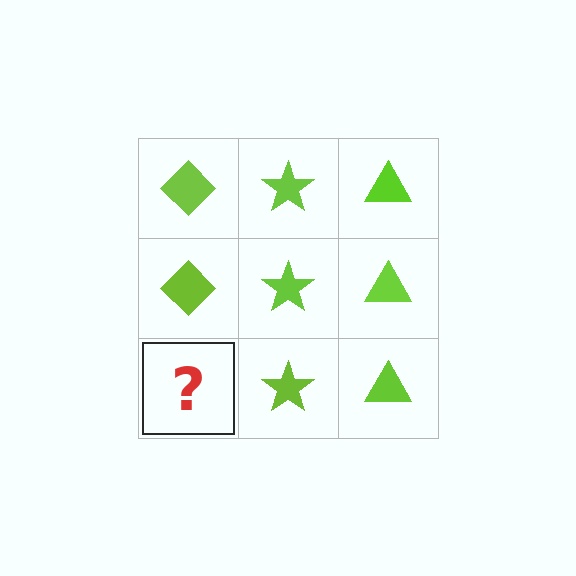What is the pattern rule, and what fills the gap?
The rule is that each column has a consistent shape. The gap should be filled with a lime diamond.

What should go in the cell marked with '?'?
The missing cell should contain a lime diamond.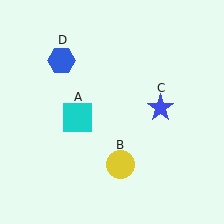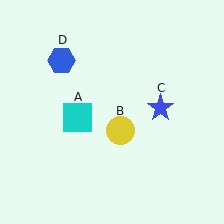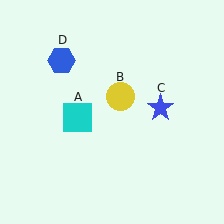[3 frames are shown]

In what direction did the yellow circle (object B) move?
The yellow circle (object B) moved up.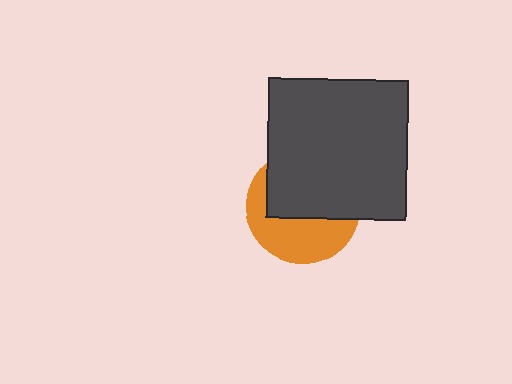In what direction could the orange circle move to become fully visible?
The orange circle could move down. That would shift it out from behind the dark gray square entirely.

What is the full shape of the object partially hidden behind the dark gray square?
The partially hidden object is an orange circle.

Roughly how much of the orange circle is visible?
About half of it is visible (roughly 45%).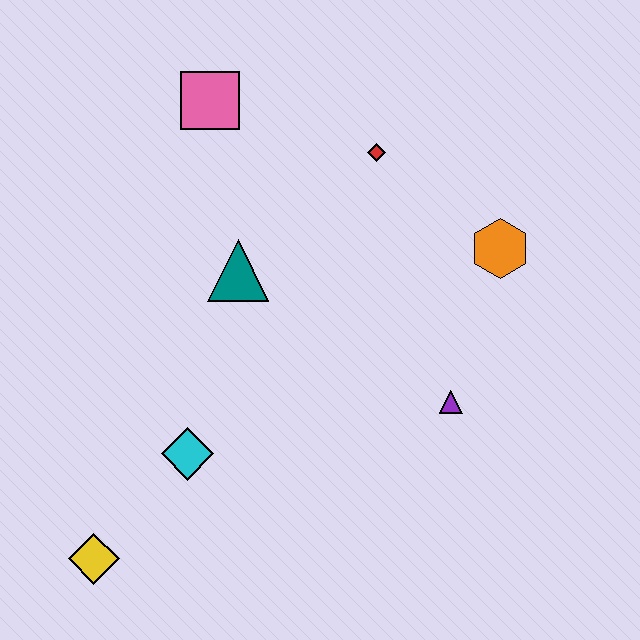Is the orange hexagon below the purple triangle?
No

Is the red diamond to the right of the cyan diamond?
Yes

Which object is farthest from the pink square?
The yellow diamond is farthest from the pink square.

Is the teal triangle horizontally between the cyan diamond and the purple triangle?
Yes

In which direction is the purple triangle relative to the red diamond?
The purple triangle is below the red diamond.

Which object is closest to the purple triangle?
The orange hexagon is closest to the purple triangle.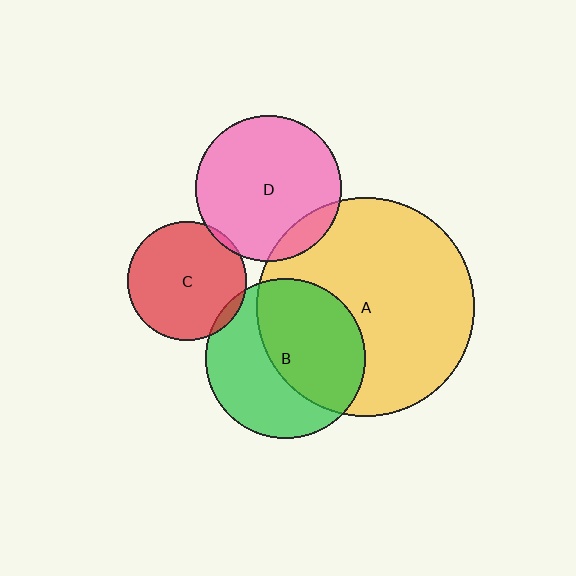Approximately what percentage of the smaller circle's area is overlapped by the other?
Approximately 10%.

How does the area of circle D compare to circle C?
Approximately 1.5 times.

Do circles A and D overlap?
Yes.